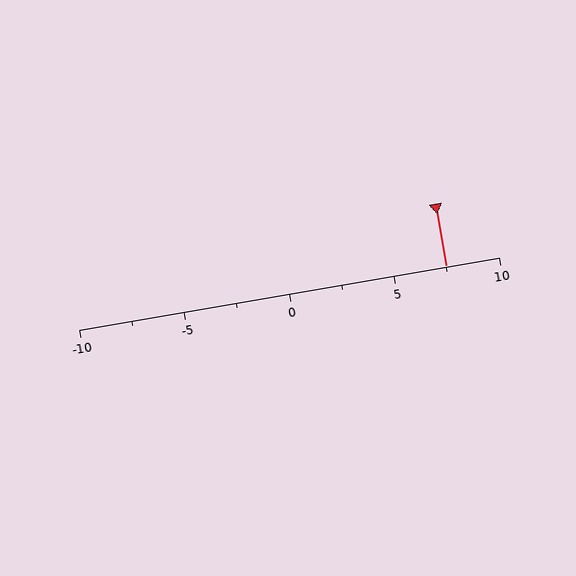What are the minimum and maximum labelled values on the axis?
The axis runs from -10 to 10.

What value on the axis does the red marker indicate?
The marker indicates approximately 7.5.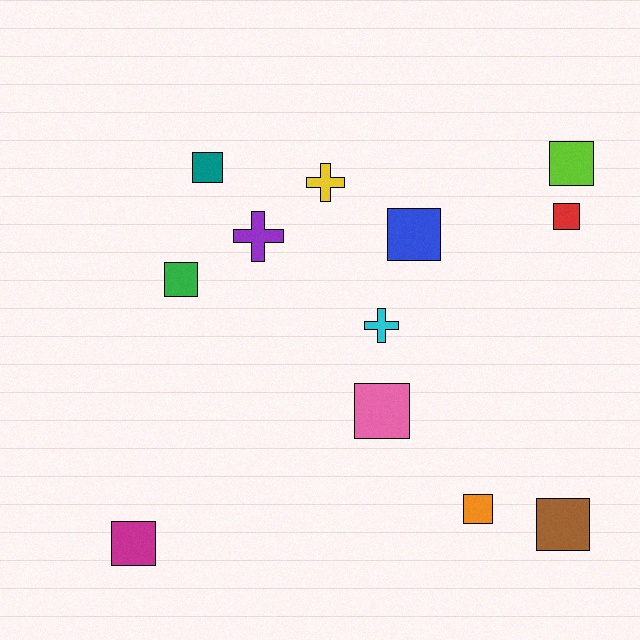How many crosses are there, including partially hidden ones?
There are 3 crosses.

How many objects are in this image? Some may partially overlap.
There are 12 objects.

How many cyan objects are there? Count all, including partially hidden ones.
There is 1 cyan object.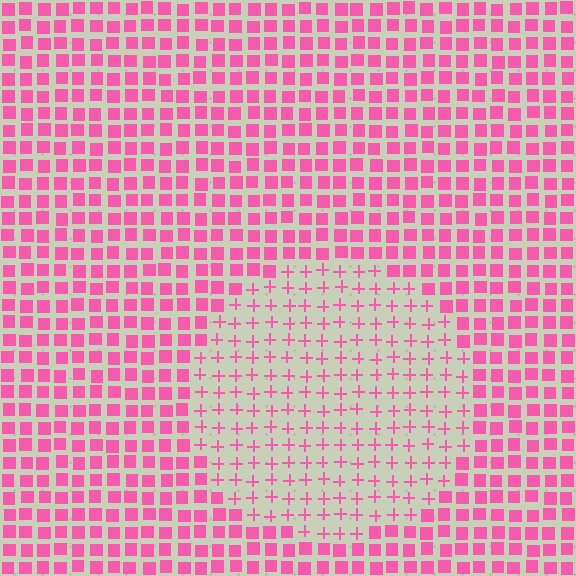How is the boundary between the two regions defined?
The boundary is defined by a change in element shape: plus signs inside vs. squares outside. All elements share the same color and spacing.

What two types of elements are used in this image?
The image uses plus signs inside the circle region and squares outside it.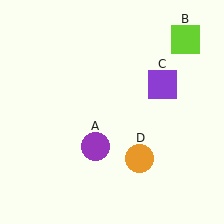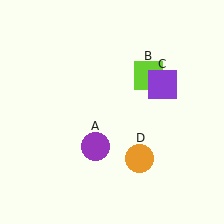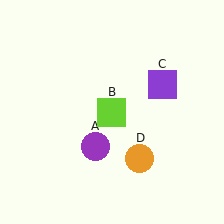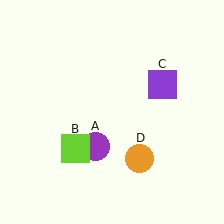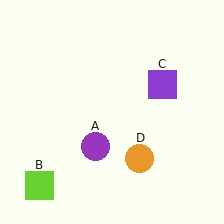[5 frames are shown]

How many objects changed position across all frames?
1 object changed position: lime square (object B).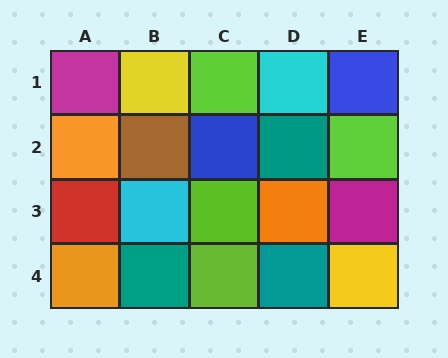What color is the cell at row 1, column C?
Lime.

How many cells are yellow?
2 cells are yellow.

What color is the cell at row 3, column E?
Magenta.